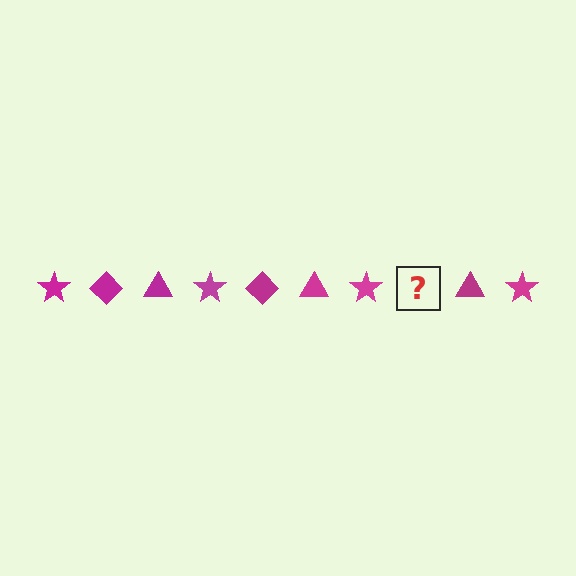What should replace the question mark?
The question mark should be replaced with a magenta diamond.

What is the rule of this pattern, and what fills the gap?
The rule is that the pattern cycles through star, diamond, triangle shapes in magenta. The gap should be filled with a magenta diamond.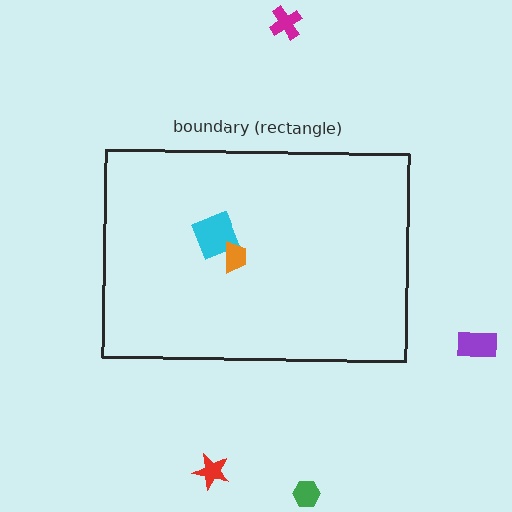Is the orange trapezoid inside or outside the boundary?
Inside.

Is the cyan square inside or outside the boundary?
Inside.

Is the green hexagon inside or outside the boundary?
Outside.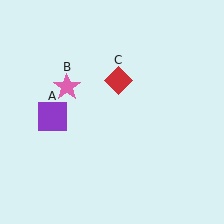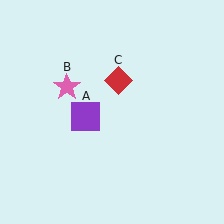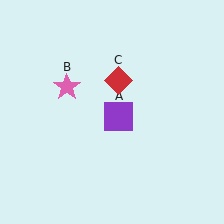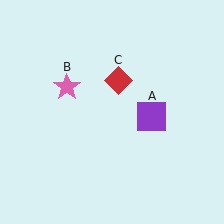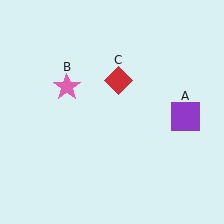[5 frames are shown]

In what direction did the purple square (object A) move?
The purple square (object A) moved right.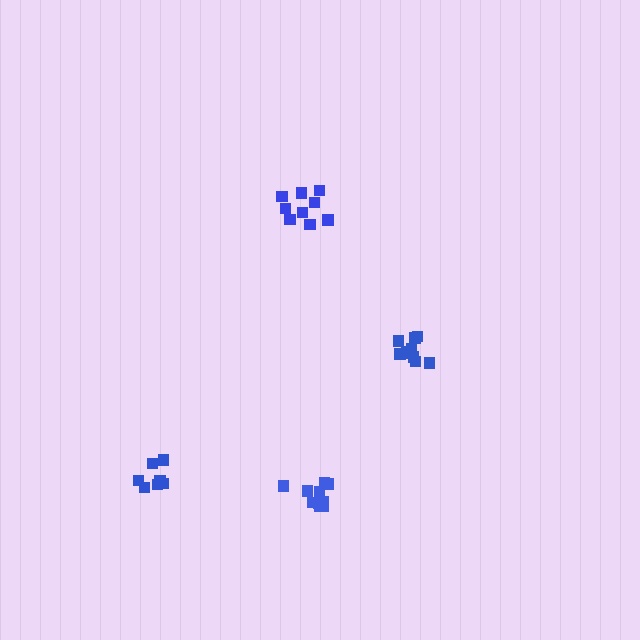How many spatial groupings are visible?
There are 4 spatial groupings.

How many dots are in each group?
Group 1: 10 dots, Group 2: 9 dots, Group 3: 7 dots, Group 4: 10 dots (36 total).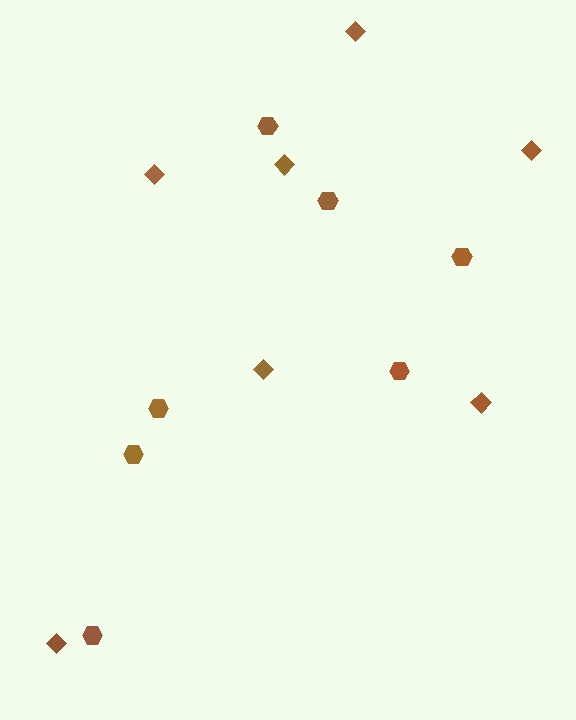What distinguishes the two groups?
There are 2 groups: one group of diamonds (7) and one group of hexagons (7).